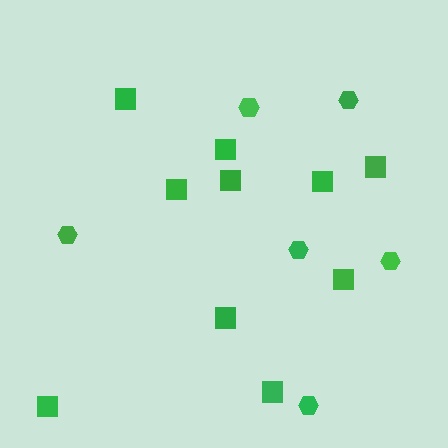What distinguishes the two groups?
There are 2 groups: one group of squares (10) and one group of hexagons (6).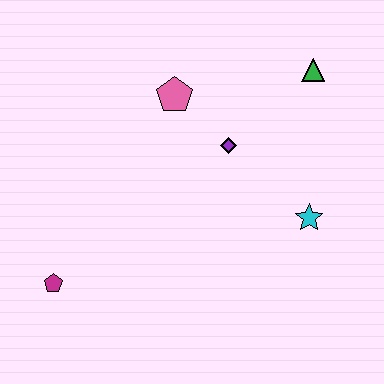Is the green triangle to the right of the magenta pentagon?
Yes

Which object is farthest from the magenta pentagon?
The green triangle is farthest from the magenta pentagon.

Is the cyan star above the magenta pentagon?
Yes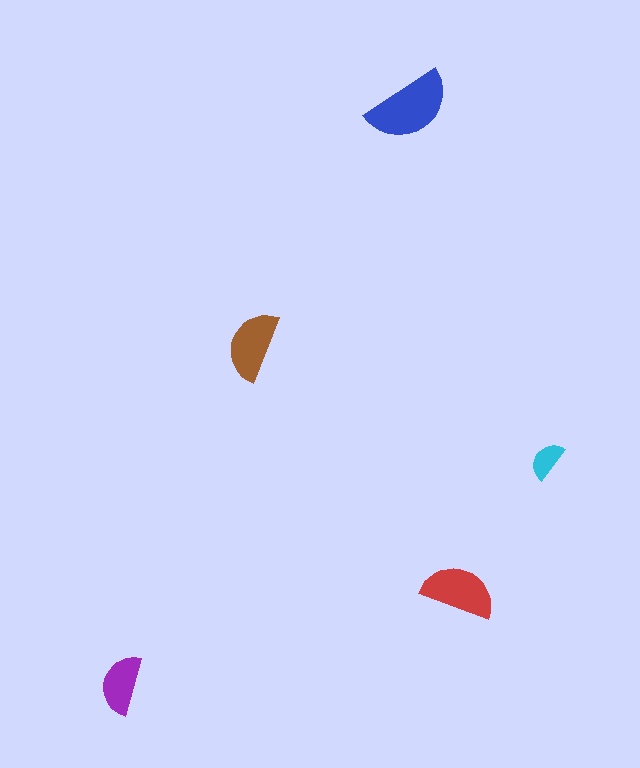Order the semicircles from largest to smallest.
the blue one, the red one, the brown one, the purple one, the cyan one.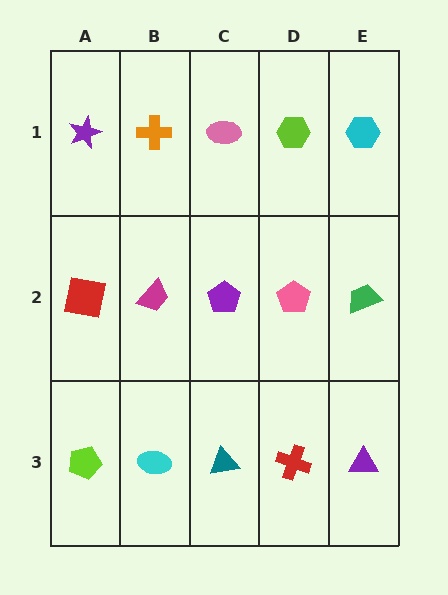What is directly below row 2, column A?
A lime pentagon.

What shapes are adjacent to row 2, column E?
A cyan hexagon (row 1, column E), a purple triangle (row 3, column E), a pink pentagon (row 2, column D).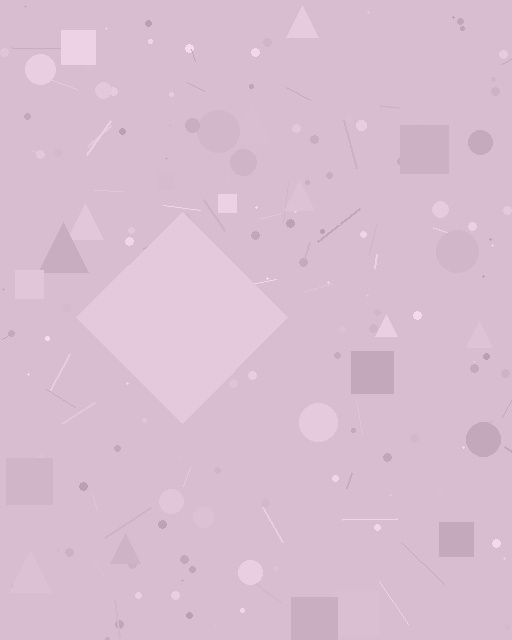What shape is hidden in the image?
A diamond is hidden in the image.